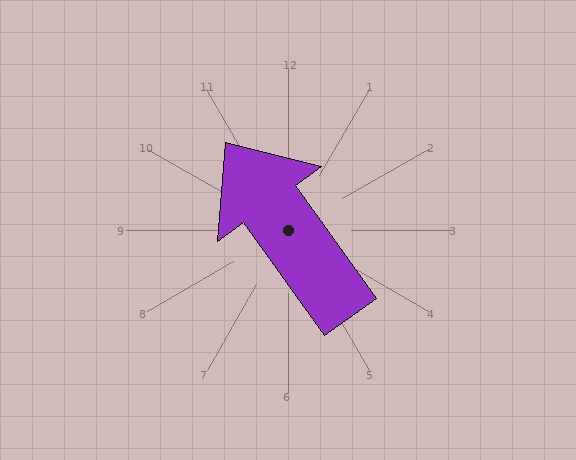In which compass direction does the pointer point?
Northwest.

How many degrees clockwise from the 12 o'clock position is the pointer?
Approximately 324 degrees.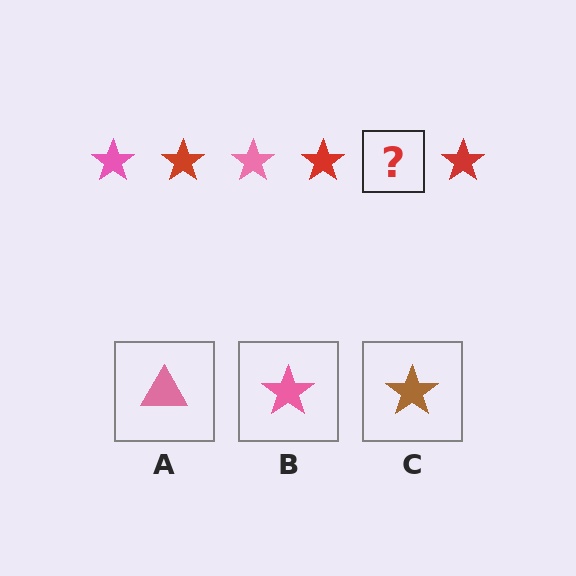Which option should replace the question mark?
Option B.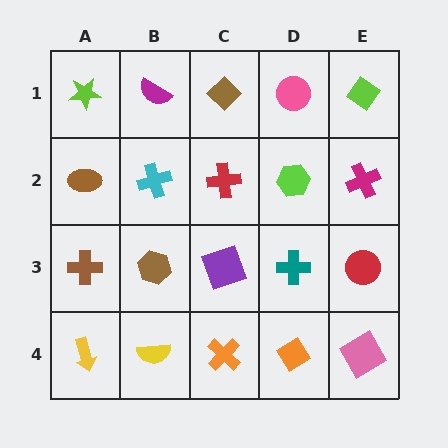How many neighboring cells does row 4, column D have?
3.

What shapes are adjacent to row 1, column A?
A brown ellipse (row 2, column A), a magenta semicircle (row 1, column B).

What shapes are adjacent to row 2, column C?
A brown diamond (row 1, column C), a purple square (row 3, column C), a cyan cross (row 2, column B), a lime hexagon (row 2, column D).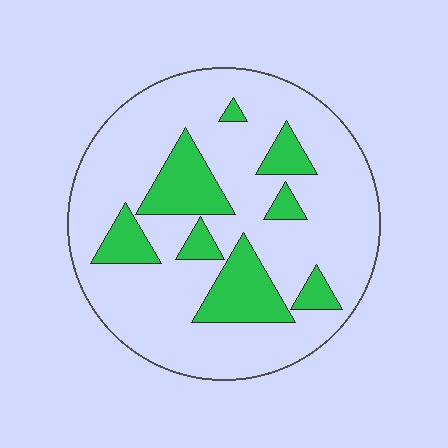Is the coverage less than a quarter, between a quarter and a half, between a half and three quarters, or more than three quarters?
Less than a quarter.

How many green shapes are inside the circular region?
8.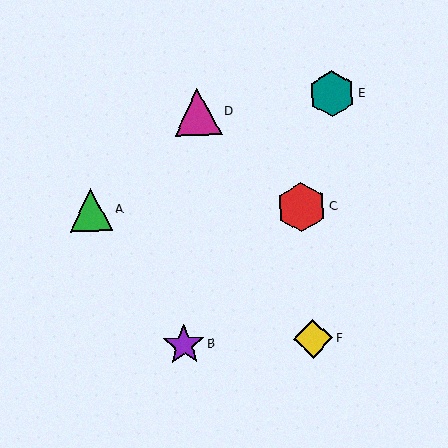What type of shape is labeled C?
Shape C is a red hexagon.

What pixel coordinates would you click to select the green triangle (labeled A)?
Click at (91, 210) to select the green triangle A.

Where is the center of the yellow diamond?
The center of the yellow diamond is at (313, 339).